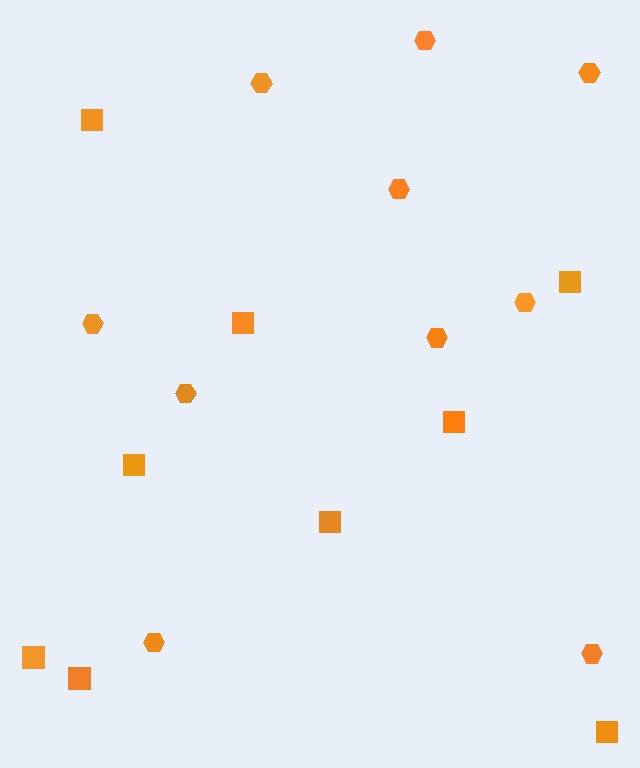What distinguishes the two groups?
There are 2 groups: one group of squares (9) and one group of hexagons (10).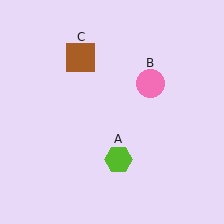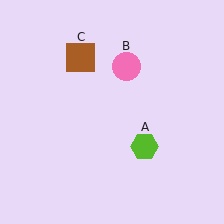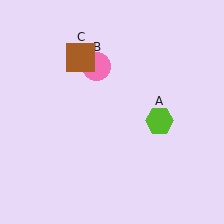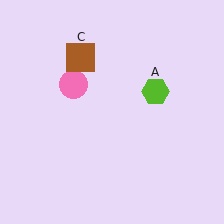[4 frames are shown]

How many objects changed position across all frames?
2 objects changed position: lime hexagon (object A), pink circle (object B).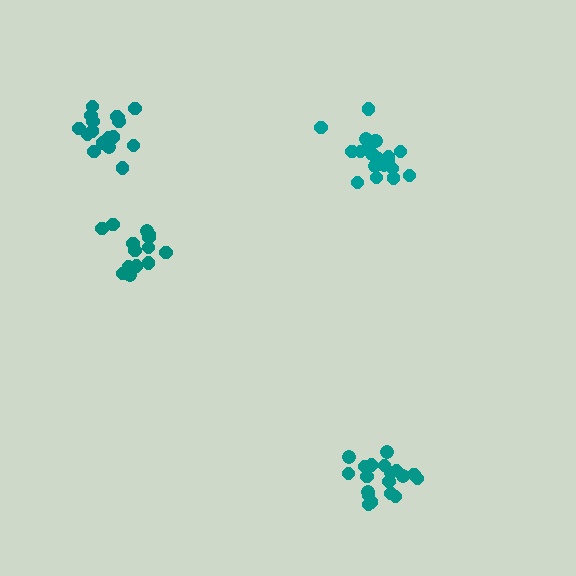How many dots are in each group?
Group 1: 17 dots, Group 2: 19 dots, Group 3: 20 dots, Group 4: 14 dots (70 total).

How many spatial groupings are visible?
There are 4 spatial groupings.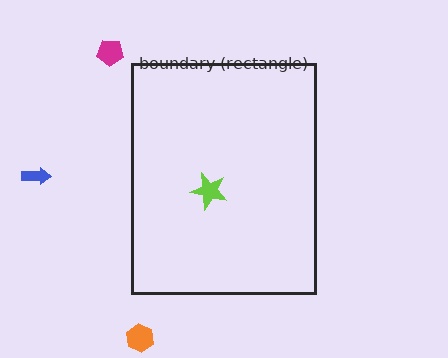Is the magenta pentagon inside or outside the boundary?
Outside.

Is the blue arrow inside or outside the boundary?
Outside.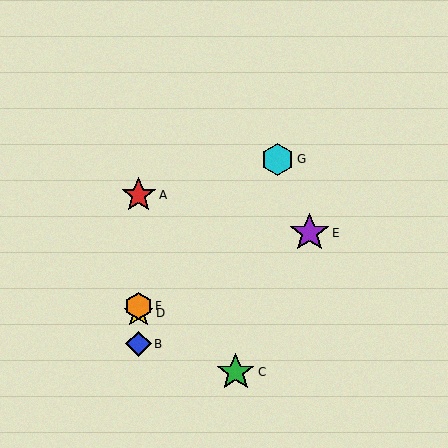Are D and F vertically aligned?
Yes, both are at x≈139.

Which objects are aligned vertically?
Objects A, B, D, F are aligned vertically.